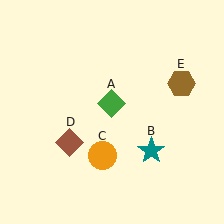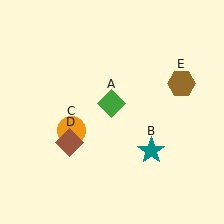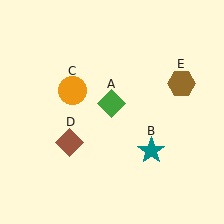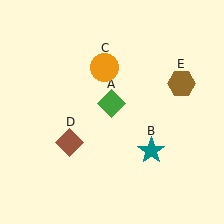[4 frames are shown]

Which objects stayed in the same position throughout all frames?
Green diamond (object A) and teal star (object B) and brown diamond (object D) and brown hexagon (object E) remained stationary.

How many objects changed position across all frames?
1 object changed position: orange circle (object C).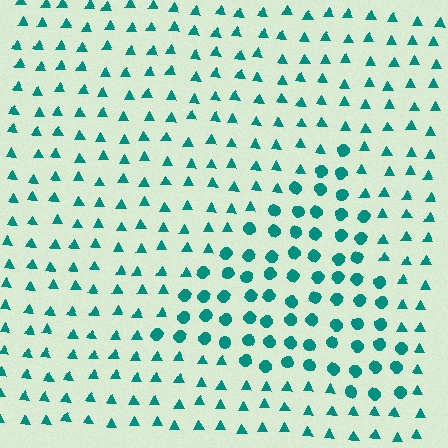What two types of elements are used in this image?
The image uses circles inside the triangle region and triangles outside it.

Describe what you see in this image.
The image is filled with small teal elements arranged in a uniform grid. A triangle-shaped region contains circles, while the surrounding area contains triangles. The boundary is defined purely by the change in element shape.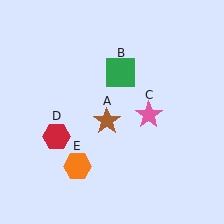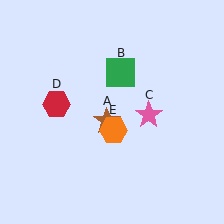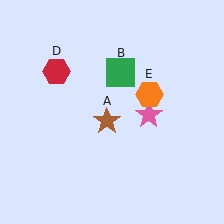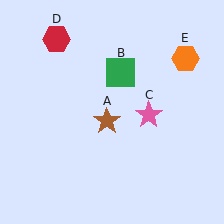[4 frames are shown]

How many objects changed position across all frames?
2 objects changed position: red hexagon (object D), orange hexagon (object E).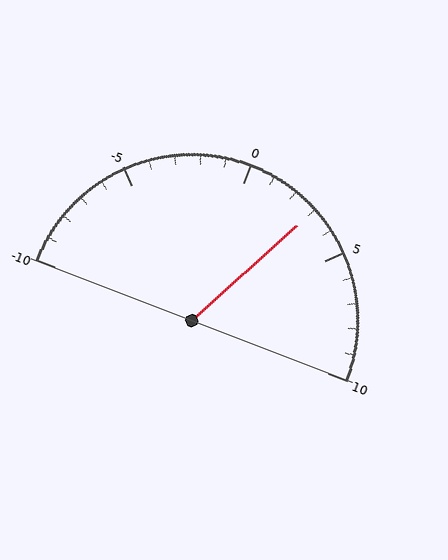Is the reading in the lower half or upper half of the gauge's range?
The reading is in the upper half of the range (-10 to 10).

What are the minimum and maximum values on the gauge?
The gauge ranges from -10 to 10.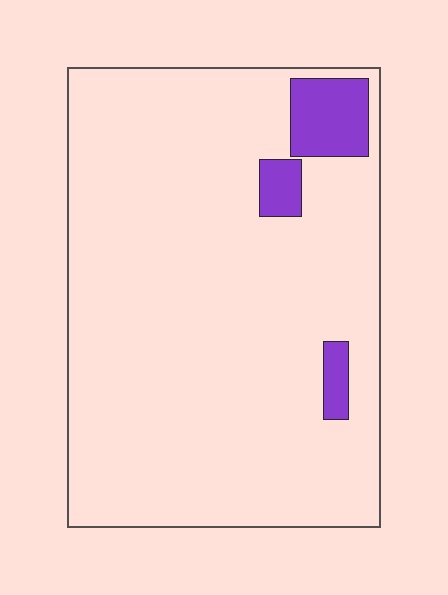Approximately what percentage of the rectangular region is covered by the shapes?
Approximately 5%.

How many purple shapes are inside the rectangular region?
3.